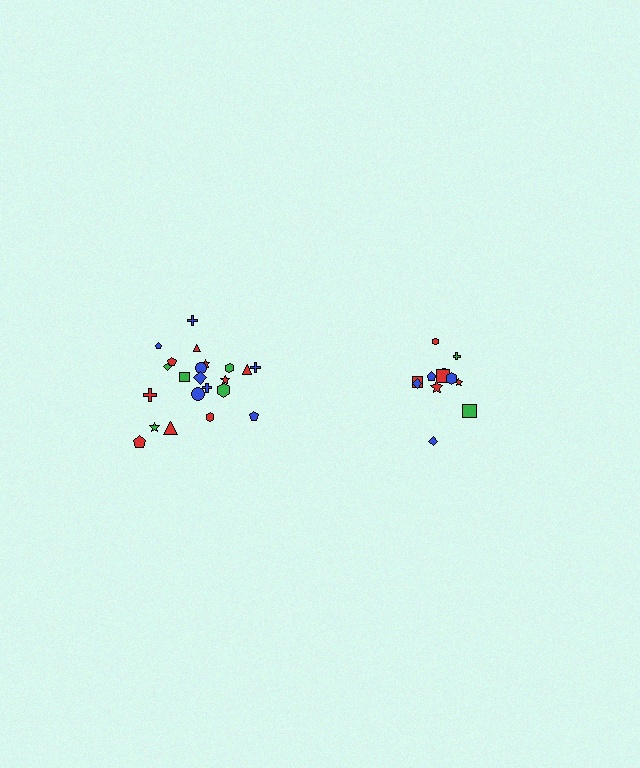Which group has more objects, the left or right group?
The left group.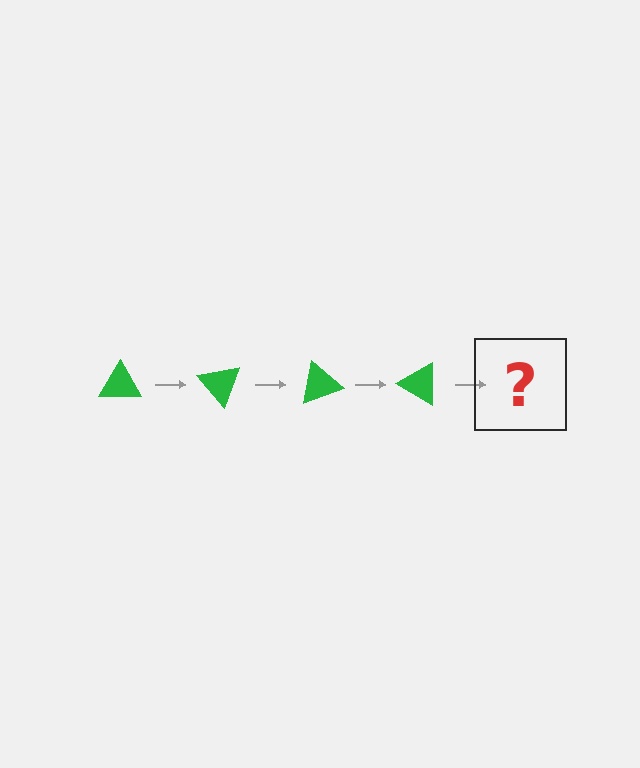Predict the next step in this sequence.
The next step is a green triangle rotated 200 degrees.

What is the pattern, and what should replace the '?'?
The pattern is that the triangle rotates 50 degrees each step. The '?' should be a green triangle rotated 200 degrees.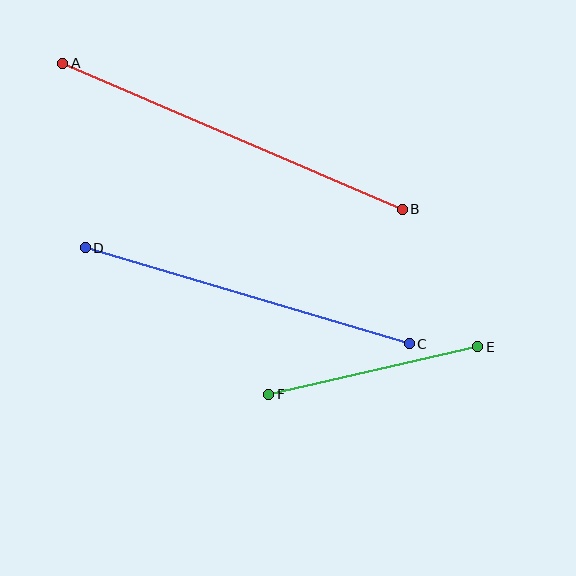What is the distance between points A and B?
The distance is approximately 370 pixels.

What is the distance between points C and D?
The distance is approximately 338 pixels.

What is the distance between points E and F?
The distance is approximately 214 pixels.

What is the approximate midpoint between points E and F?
The midpoint is at approximately (373, 371) pixels.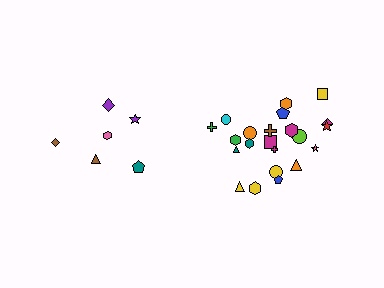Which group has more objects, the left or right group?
The right group.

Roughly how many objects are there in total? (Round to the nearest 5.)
Roughly 30 objects in total.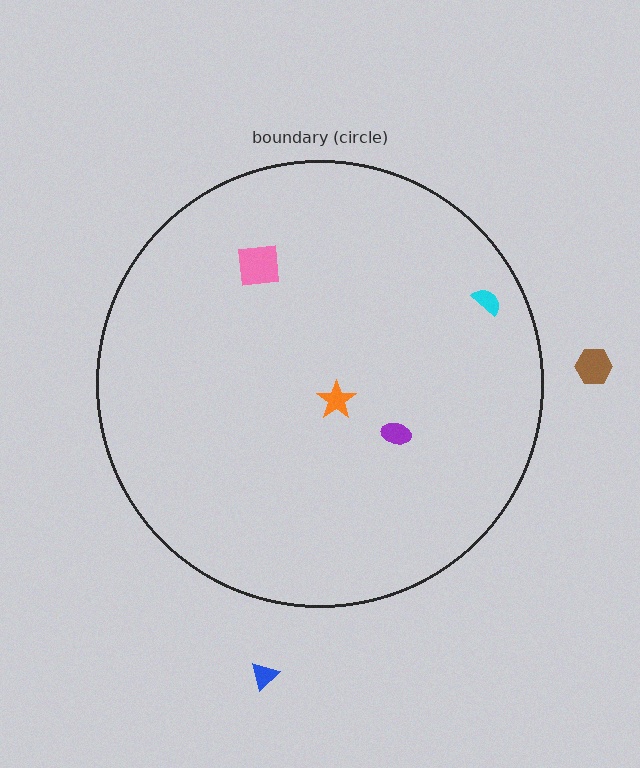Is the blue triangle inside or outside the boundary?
Outside.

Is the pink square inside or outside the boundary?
Inside.